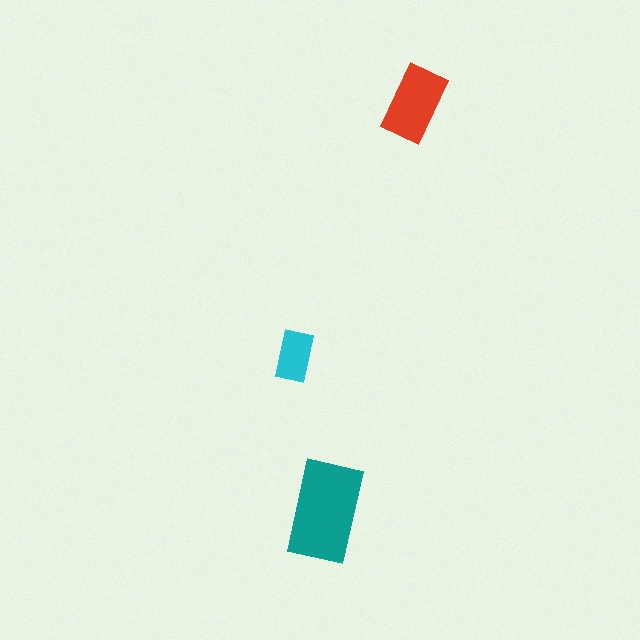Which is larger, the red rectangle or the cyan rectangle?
The red one.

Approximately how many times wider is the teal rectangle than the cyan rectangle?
About 2 times wider.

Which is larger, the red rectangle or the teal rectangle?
The teal one.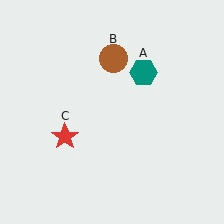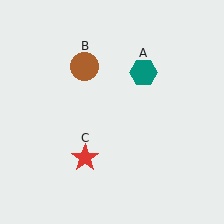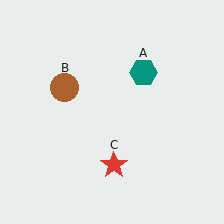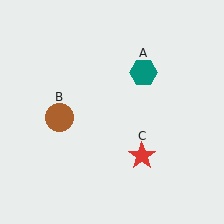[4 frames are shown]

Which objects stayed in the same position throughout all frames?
Teal hexagon (object A) remained stationary.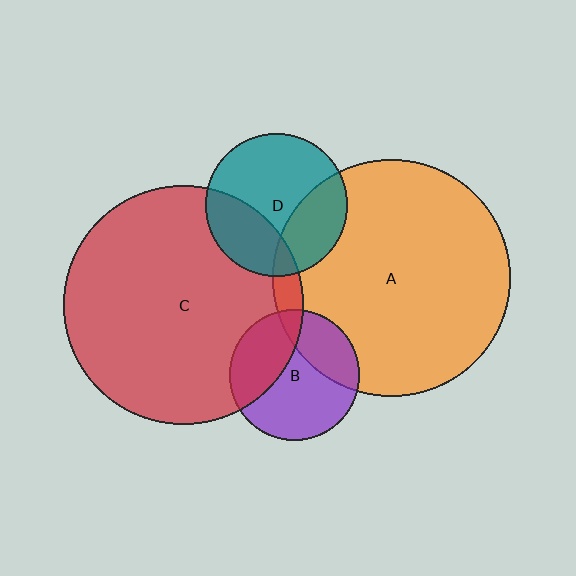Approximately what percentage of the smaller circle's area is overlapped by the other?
Approximately 5%.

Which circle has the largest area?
Circle C (red).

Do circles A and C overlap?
Yes.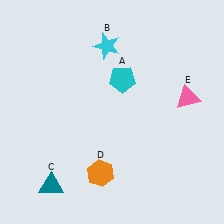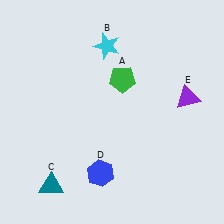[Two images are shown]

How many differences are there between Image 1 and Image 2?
There are 3 differences between the two images.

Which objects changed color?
A changed from cyan to green. D changed from orange to blue. E changed from pink to purple.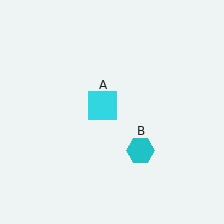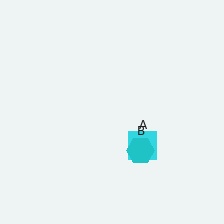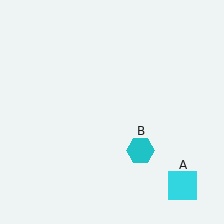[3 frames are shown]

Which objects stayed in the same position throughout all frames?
Cyan hexagon (object B) remained stationary.